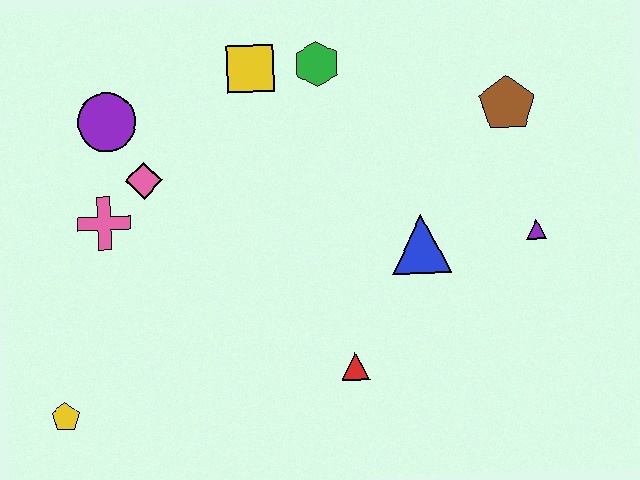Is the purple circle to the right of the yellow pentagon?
Yes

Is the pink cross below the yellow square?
Yes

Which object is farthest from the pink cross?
The purple triangle is farthest from the pink cross.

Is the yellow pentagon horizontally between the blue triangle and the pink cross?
No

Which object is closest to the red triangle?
The blue triangle is closest to the red triangle.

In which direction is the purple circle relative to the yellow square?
The purple circle is to the left of the yellow square.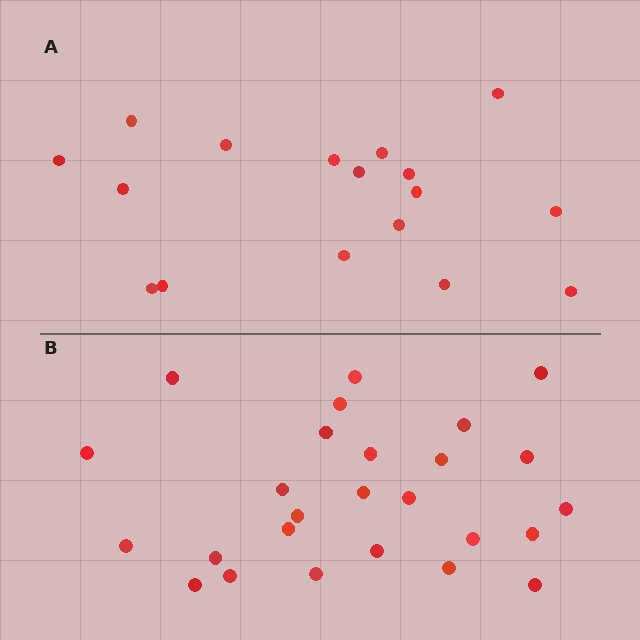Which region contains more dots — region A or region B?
Region B (the bottom region) has more dots.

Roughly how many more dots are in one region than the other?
Region B has roughly 8 or so more dots than region A.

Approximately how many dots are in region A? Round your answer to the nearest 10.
About 20 dots. (The exact count is 17, which rounds to 20.)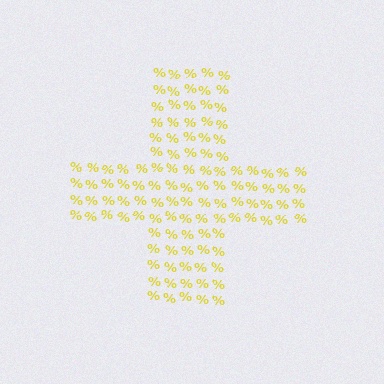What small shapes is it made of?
It is made of small percent signs.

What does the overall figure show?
The overall figure shows a cross.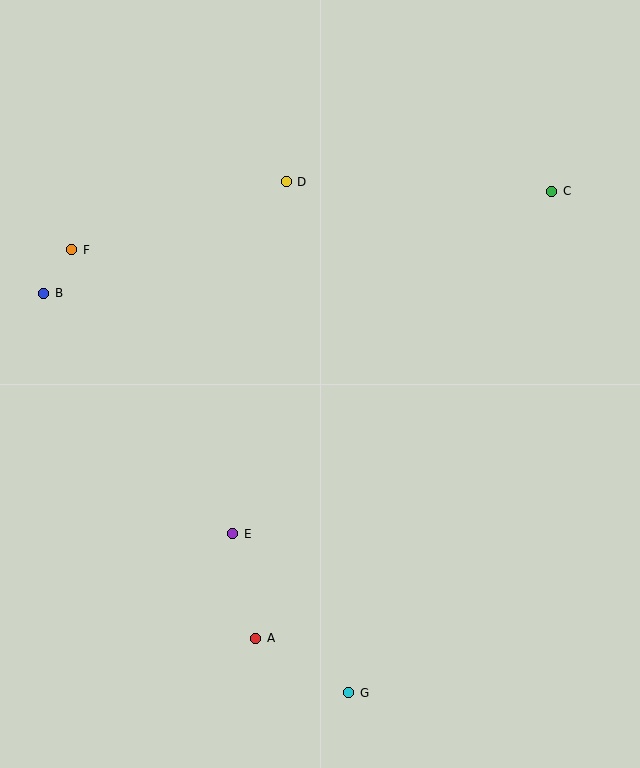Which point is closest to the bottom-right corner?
Point G is closest to the bottom-right corner.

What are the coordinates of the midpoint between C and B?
The midpoint between C and B is at (298, 242).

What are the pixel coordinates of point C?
Point C is at (552, 191).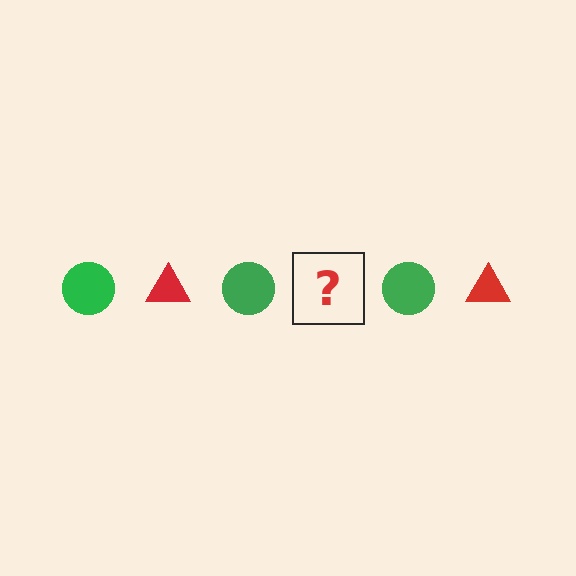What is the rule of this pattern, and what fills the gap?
The rule is that the pattern alternates between green circle and red triangle. The gap should be filled with a red triangle.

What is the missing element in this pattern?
The missing element is a red triangle.